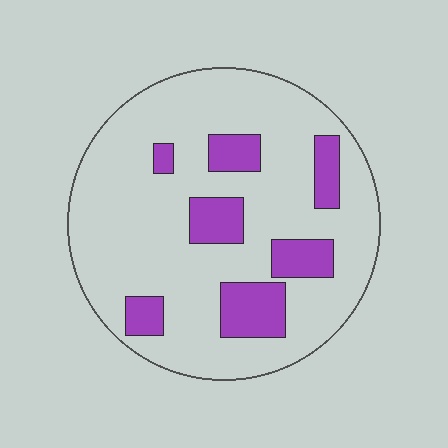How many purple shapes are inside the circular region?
7.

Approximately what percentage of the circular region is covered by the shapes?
Approximately 20%.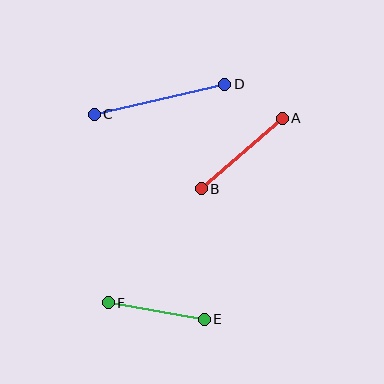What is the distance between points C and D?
The distance is approximately 134 pixels.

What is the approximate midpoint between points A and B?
The midpoint is at approximately (242, 154) pixels.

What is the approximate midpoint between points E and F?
The midpoint is at approximately (156, 311) pixels.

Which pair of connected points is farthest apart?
Points C and D are farthest apart.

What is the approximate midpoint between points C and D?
The midpoint is at approximately (160, 99) pixels.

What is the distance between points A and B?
The distance is approximately 107 pixels.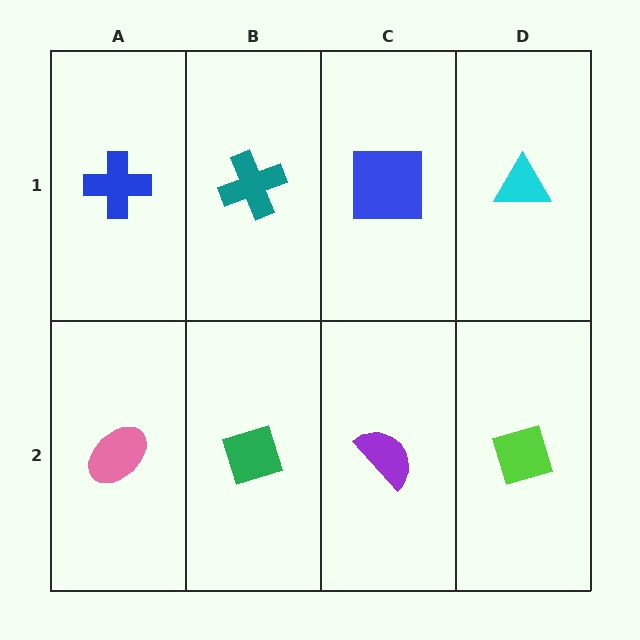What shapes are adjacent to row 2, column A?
A blue cross (row 1, column A), a green diamond (row 2, column B).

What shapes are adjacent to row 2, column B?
A teal cross (row 1, column B), a pink ellipse (row 2, column A), a purple semicircle (row 2, column C).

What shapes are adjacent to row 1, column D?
A lime diamond (row 2, column D), a blue square (row 1, column C).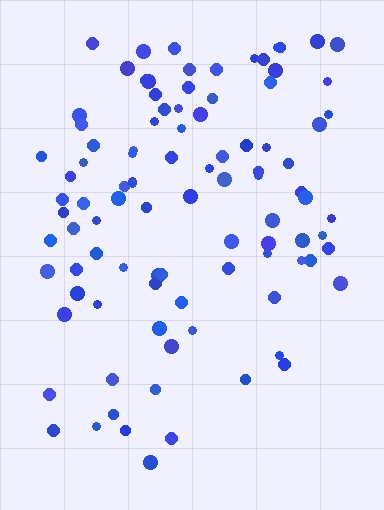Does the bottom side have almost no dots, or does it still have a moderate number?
Still a moderate number, just noticeably fewer than the top.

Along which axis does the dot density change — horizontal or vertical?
Vertical.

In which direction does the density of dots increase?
From bottom to top, with the top side densest.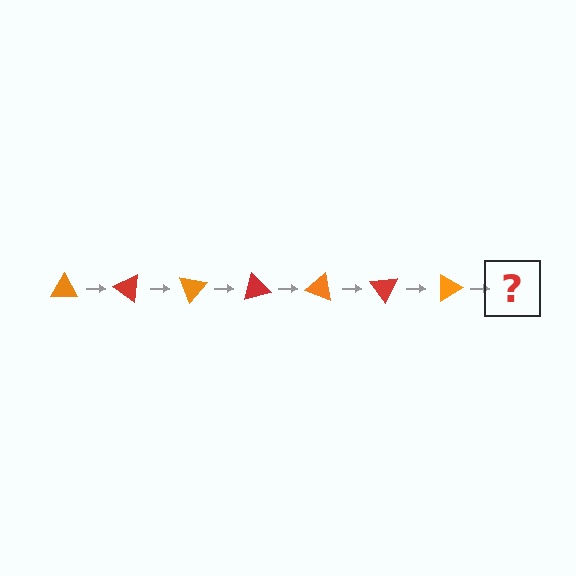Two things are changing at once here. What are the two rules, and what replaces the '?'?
The two rules are that it rotates 35 degrees each step and the color cycles through orange and red. The '?' should be a red triangle, rotated 245 degrees from the start.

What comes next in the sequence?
The next element should be a red triangle, rotated 245 degrees from the start.